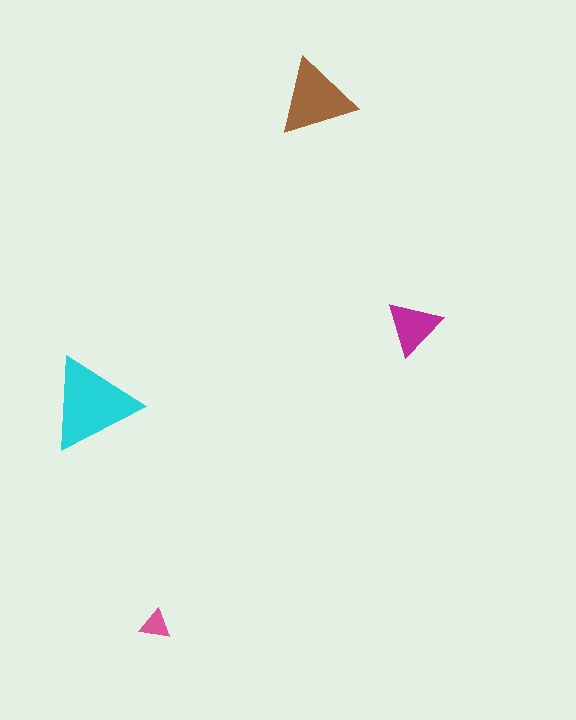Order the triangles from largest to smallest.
the cyan one, the brown one, the magenta one, the pink one.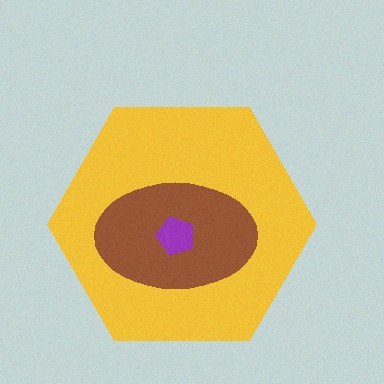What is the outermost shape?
The yellow hexagon.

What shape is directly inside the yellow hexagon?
The brown ellipse.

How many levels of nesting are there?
3.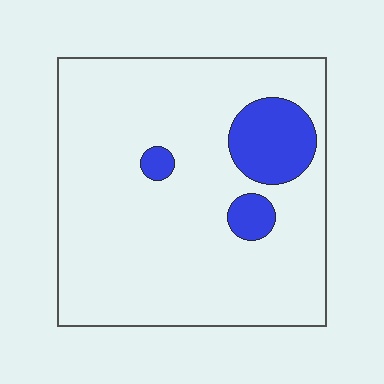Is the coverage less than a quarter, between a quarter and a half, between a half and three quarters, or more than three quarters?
Less than a quarter.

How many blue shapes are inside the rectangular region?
3.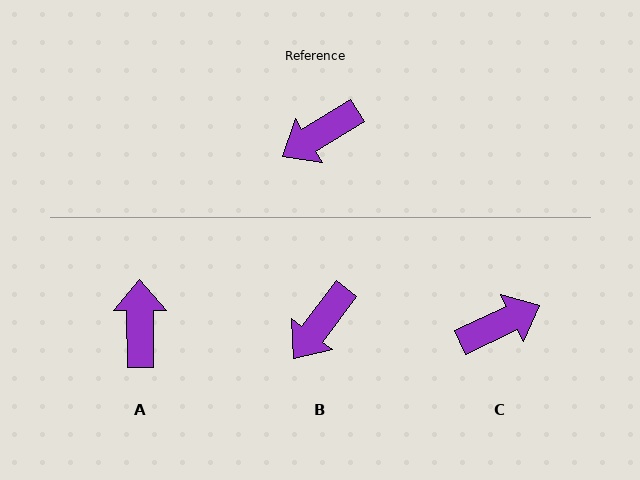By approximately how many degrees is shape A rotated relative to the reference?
Approximately 121 degrees clockwise.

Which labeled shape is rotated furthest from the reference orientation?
C, about 173 degrees away.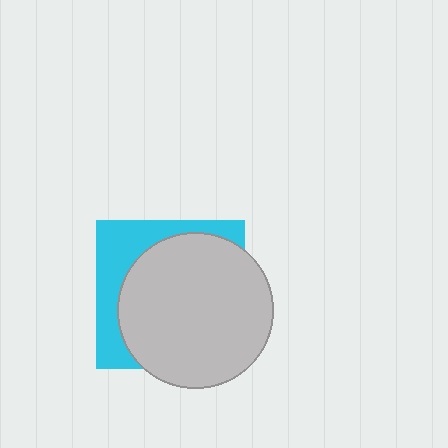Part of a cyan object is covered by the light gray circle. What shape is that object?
It is a square.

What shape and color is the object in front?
The object in front is a light gray circle.